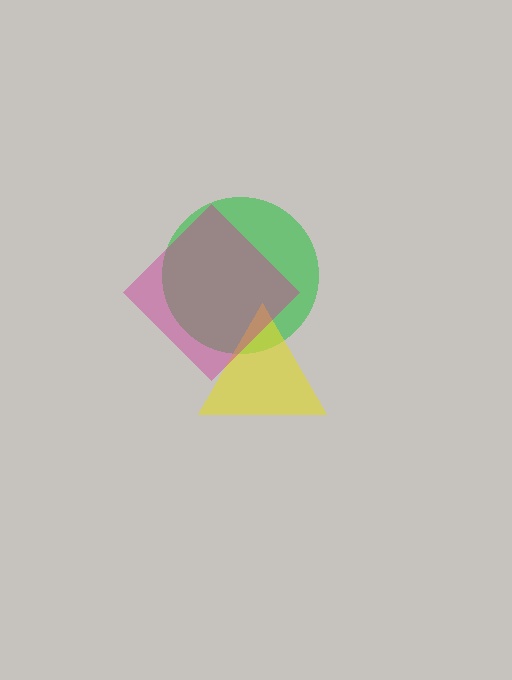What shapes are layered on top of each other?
The layered shapes are: a green circle, a yellow triangle, a magenta diamond.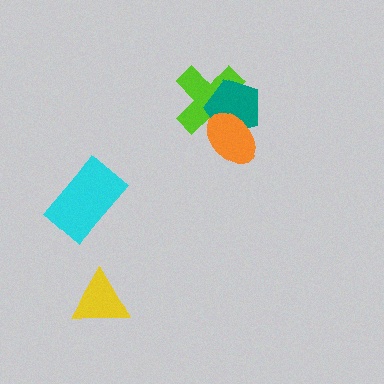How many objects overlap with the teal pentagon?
2 objects overlap with the teal pentagon.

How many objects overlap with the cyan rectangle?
0 objects overlap with the cyan rectangle.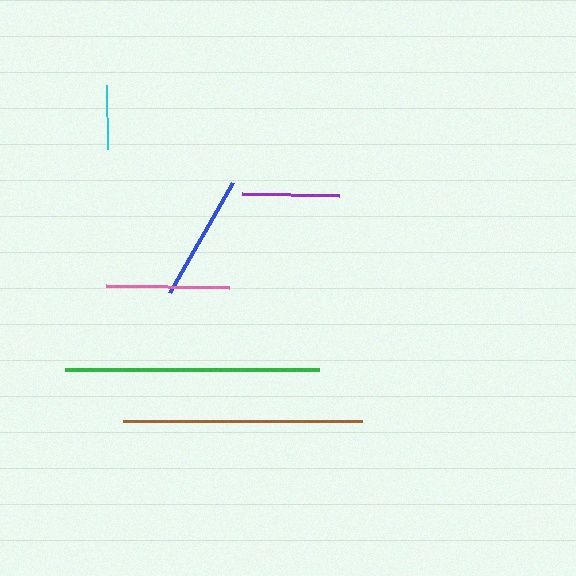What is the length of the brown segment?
The brown segment is approximately 240 pixels long.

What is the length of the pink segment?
The pink segment is approximately 122 pixels long.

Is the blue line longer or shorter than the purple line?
The blue line is longer than the purple line.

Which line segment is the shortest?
The cyan line is the shortest at approximately 65 pixels.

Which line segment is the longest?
The green line is the longest at approximately 254 pixels.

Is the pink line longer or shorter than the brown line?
The brown line is longer than the pink line.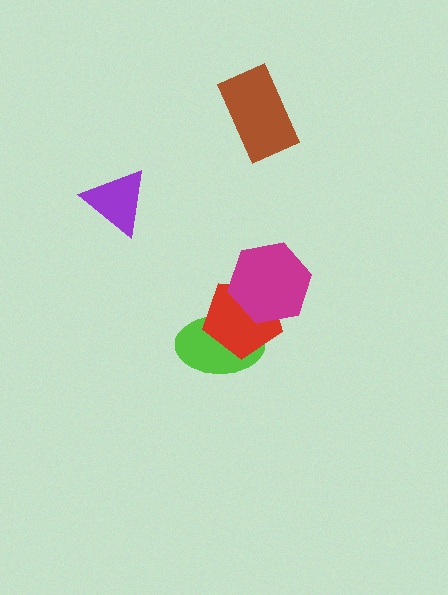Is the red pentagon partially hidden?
Yes, it is partially covered by another shape.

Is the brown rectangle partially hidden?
No, no other shape covers it.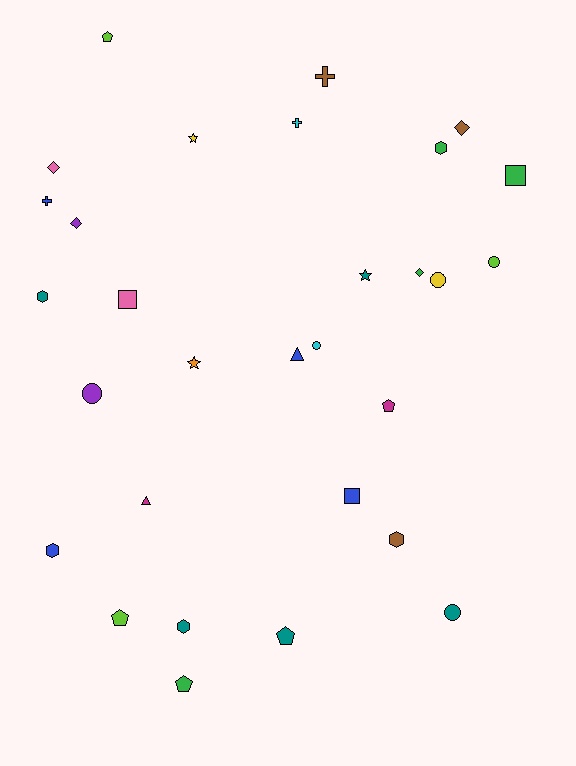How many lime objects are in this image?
There are 3 lime objects.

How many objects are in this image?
There are 30 objects.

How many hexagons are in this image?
There are 5 hexagons.